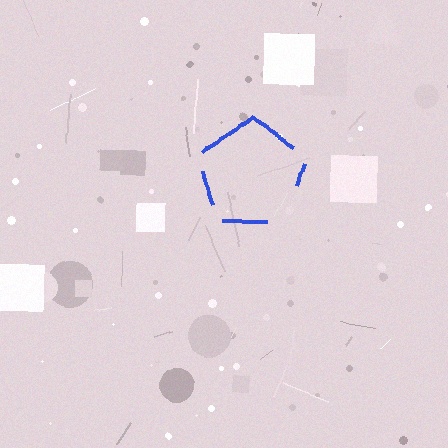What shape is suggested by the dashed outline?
The dashed outline suggests a pentagon.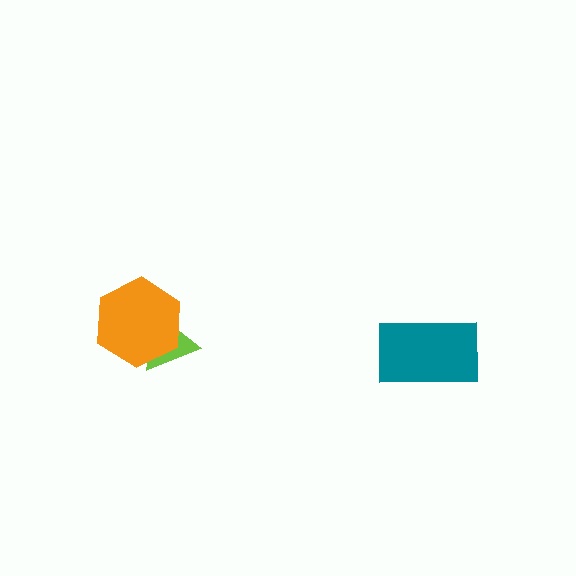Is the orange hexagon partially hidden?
No, no other shape covers it.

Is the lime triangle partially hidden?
Yes, it is partially covered by another shape.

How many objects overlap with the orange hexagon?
1 object overlaps with the orange hexagon.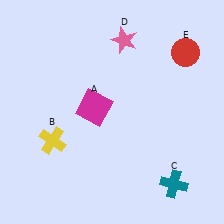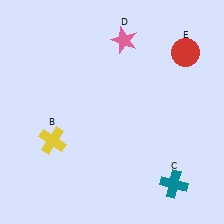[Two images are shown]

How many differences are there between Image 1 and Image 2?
There is 1 difference between the two images.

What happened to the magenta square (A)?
The magenta square (A) was removed in Image 2. It was in the top-left area of Image 1.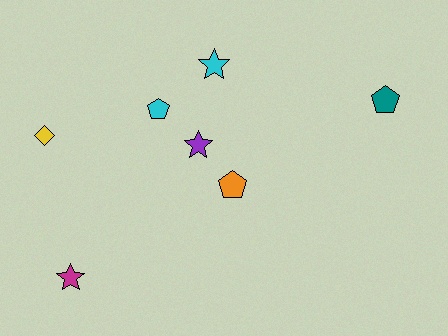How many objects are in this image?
There are 7 objects.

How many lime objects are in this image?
There are no lime objects.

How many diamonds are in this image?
There is 1 diamond.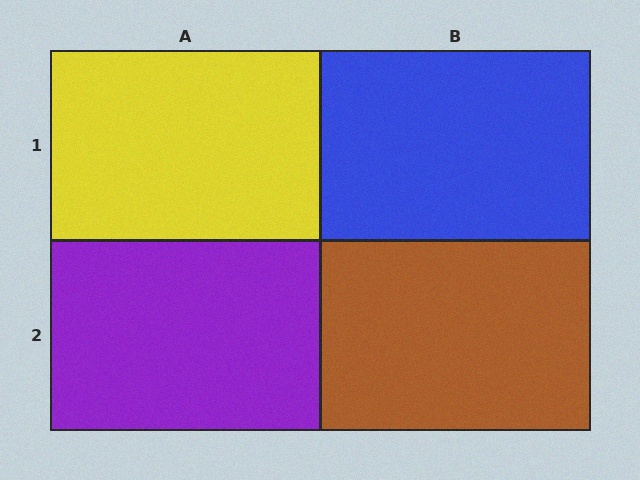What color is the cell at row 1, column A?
Yellow.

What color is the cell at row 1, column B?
Blue.